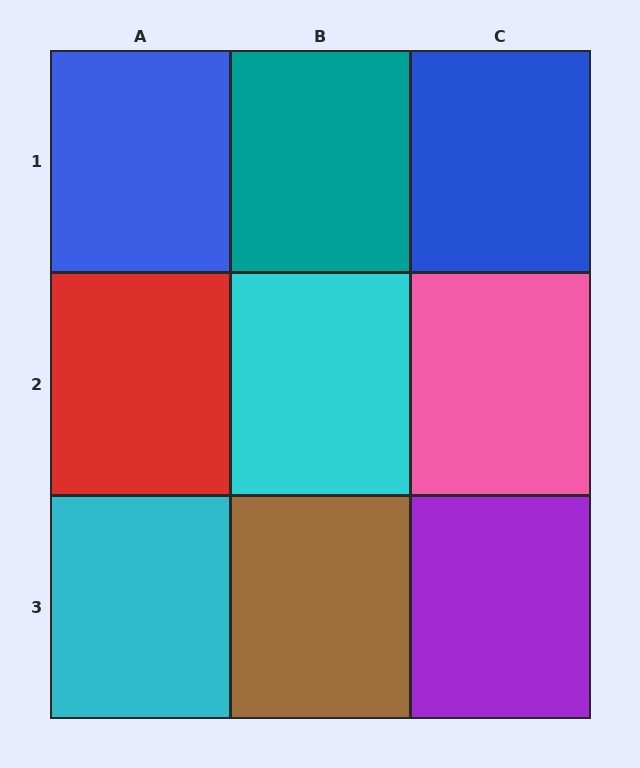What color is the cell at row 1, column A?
Blue.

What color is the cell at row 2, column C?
Pink.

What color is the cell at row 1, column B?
Teal.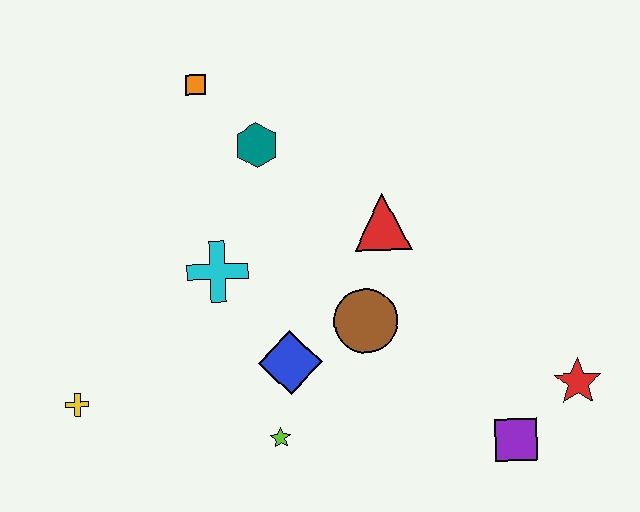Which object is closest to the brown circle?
The blue diamond is closest to the brown circle.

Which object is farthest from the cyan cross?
The red star is farthest from the cyan cross.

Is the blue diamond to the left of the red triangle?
Yes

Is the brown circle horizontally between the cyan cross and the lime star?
No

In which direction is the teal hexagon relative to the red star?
The teal hexagon is to the left of the red star.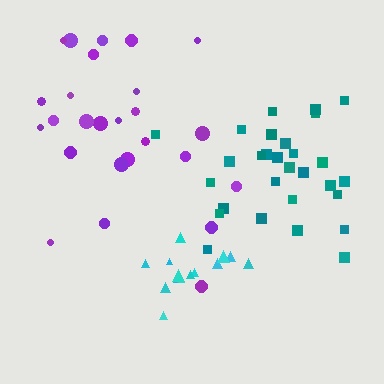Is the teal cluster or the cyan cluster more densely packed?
Cyan.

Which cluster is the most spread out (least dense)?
Purple.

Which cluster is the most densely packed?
Cyan.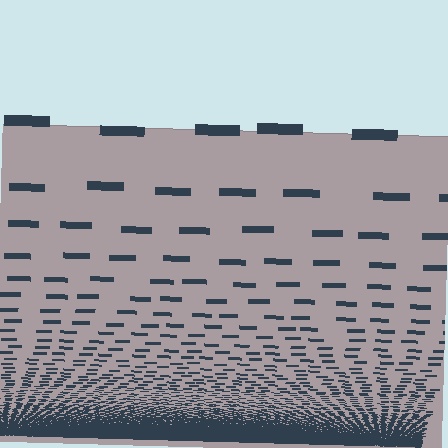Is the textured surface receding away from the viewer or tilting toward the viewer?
The surface appears to tilt toward the viewer. Texture elements get larger and sparser toward the top.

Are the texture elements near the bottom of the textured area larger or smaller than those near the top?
Smaller. The gradient is inverted — elements near the bottom are smaller and denser.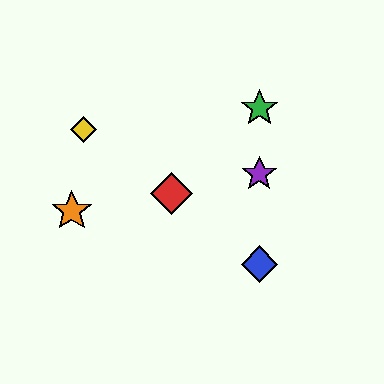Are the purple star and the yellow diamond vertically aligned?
No, the purple star is at x≈259 and the yellow diamond is at x≈84.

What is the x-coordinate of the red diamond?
The red diamond is at x≈171.